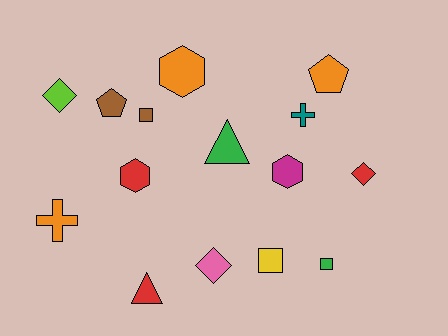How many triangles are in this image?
There are 2 triangles.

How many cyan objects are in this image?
There are no cyan objects.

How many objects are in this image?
There are 15 objects.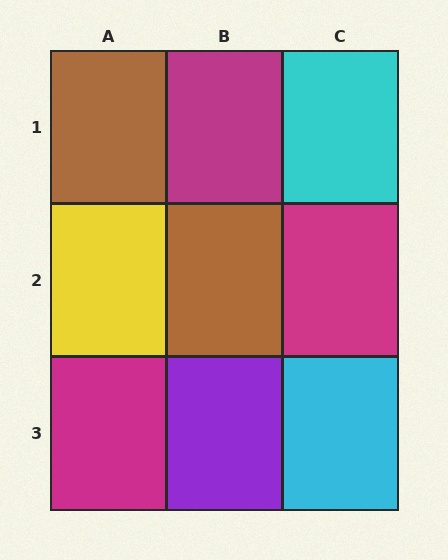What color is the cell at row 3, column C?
Cyan.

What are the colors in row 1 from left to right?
Brown, magenta, cyan.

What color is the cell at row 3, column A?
Magenta.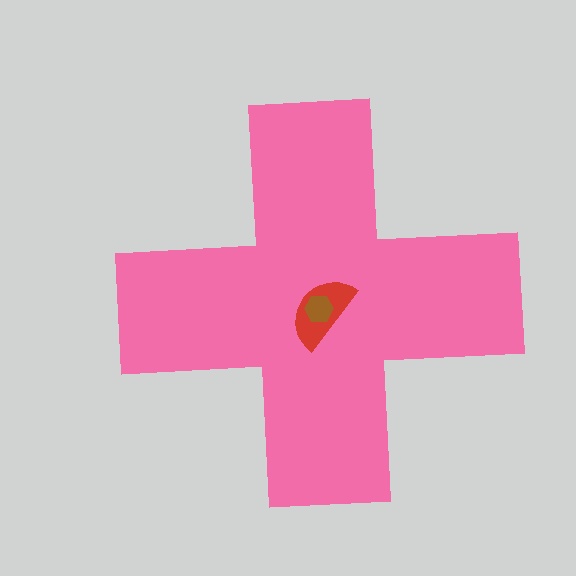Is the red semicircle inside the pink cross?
Yes.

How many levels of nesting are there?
3.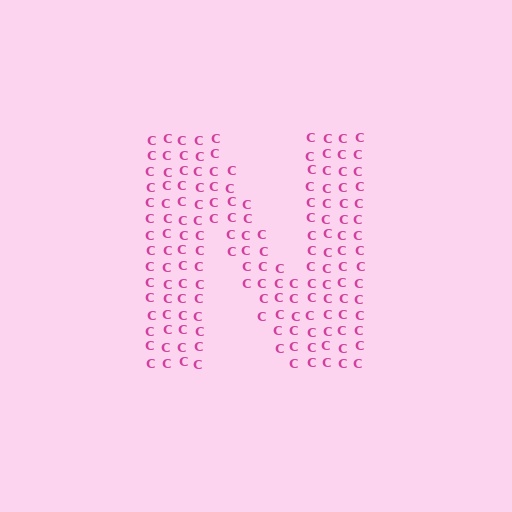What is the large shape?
The large shape is the letter N.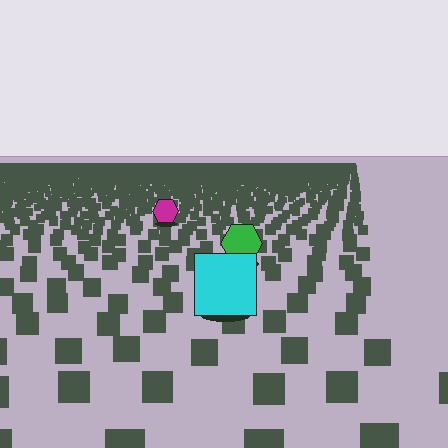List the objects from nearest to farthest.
From nearest to farthest: the cyan square, the green hexagon, the magenta hexagon.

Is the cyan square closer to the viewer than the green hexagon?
Yes. The cyan square is closer — you can tell from the texture gradient: the ground texture is coarser near it.